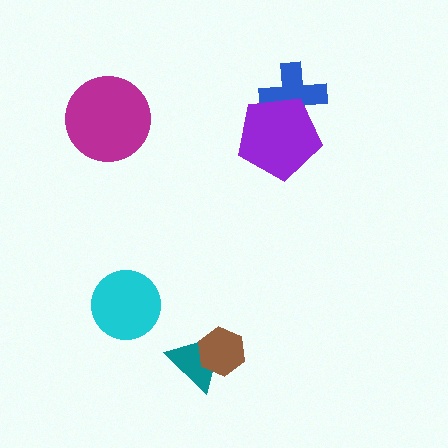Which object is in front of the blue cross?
The purple pentagon is in front of the blue cross.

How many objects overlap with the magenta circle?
0 objects overlap with the magenta circle.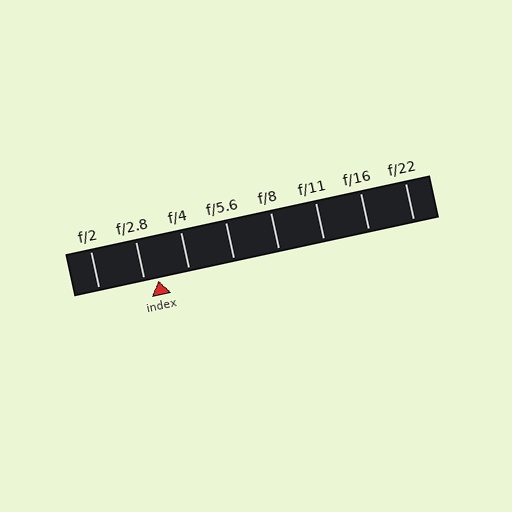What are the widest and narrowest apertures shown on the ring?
The widest aperture shown is f/2 and the narrowest is f/22.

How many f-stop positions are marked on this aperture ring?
There are 8 f-stop positions marked.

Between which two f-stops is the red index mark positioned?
The index mark is between f/2.8 and f/4.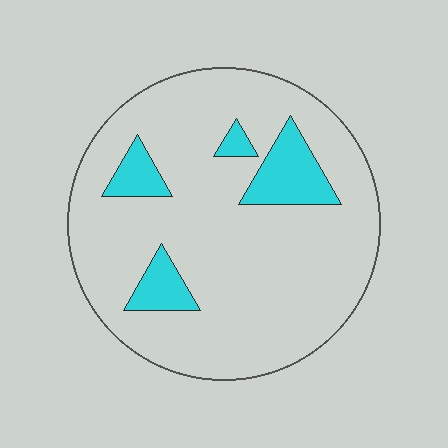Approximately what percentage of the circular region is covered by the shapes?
Approximately 15%.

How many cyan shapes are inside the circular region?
4.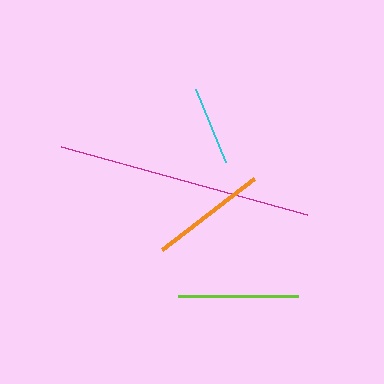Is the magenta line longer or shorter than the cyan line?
The magenta line is longer than the cyan line.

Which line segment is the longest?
The magenta line is the longest at approximately 255 pixels.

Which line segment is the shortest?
The cyan line is the shortest at approximately 79 pixels.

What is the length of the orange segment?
The orange segment is approximately 116 pixels long.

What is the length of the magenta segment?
The magenta segment is approximately 255 pixels long.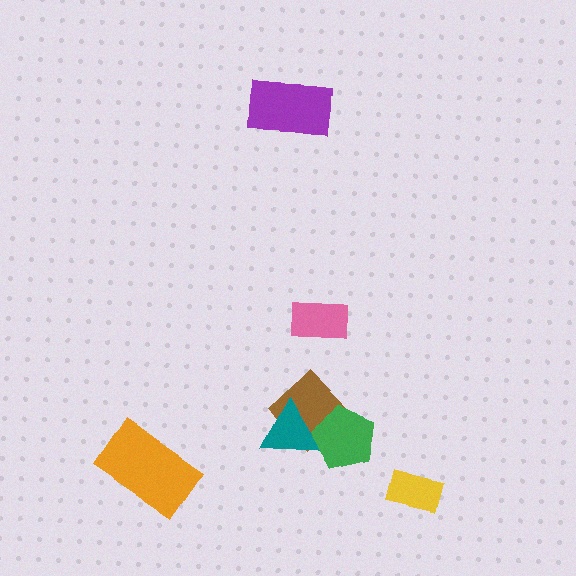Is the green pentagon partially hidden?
No, no other shape covers it.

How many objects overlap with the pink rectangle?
0 objects overlap with the pink rectangle.